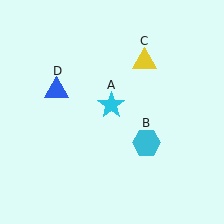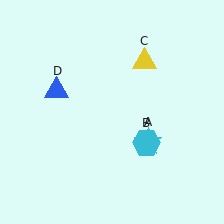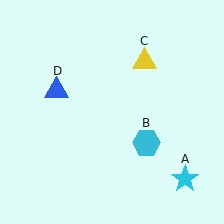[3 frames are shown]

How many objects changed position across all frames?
1 object changed position: cyan star (object A).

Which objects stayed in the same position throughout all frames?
Cyan hexagon (object B) and yellow triangle (object C) and blue triangle (object D) remained stationary.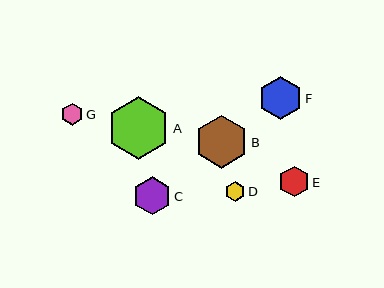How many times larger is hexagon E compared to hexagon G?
Hexagon E is approximately 1.4 times the size of hexagon G.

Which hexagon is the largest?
Hexagon A is the largest with a size of approximately 62 pixels.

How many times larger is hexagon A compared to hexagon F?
Hexagon A is approximately 1.4 times the size of hexagon F.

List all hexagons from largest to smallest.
From largest to smallest: A, B, F, C, E, G, D.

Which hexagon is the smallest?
Hexagon D is the smallest with a size of approximately 20 pixels.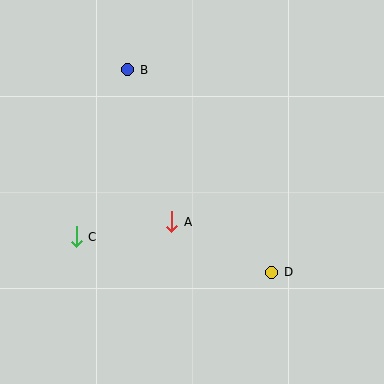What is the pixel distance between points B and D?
The distance between B and D is 248 pixels.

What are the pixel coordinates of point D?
Point D is at (272, 272).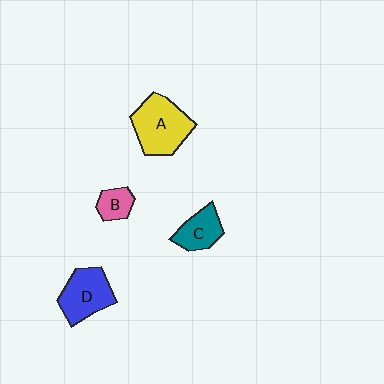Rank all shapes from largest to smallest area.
From largest to smallest: A (yellow), D (blue), C (teal), B (pink).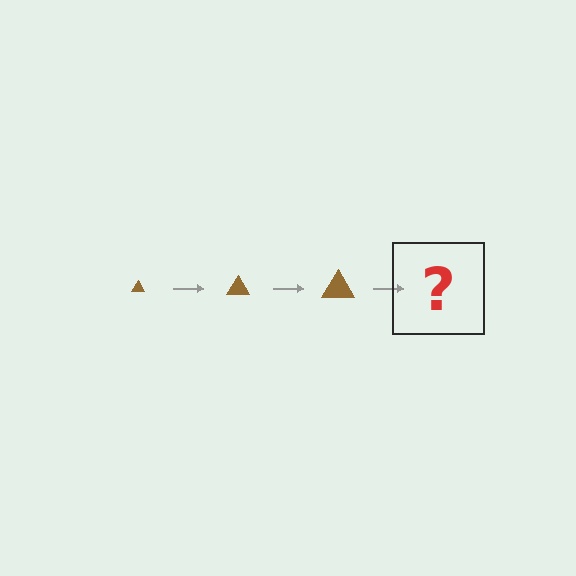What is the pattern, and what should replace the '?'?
The pattern is that the triangle gets progressively larger each step. The '?' should be a brown triangle, larger than the previous one.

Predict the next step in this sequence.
The next step is a brown triangle, larger than the previous one.